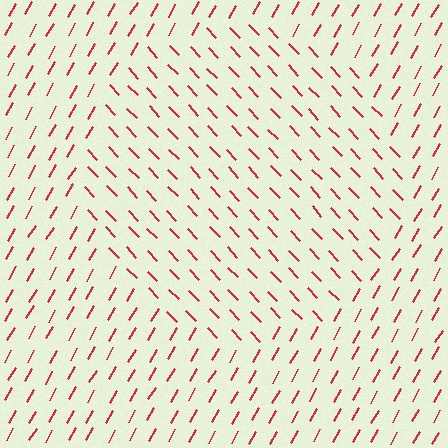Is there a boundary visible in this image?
Yes, there is a texture boundary formed by a change in line orientation.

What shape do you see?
I see a circle.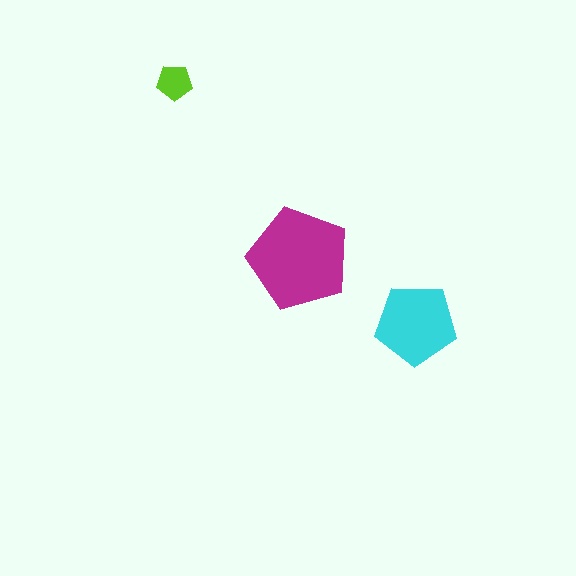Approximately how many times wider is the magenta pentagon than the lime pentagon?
About 3 times wider.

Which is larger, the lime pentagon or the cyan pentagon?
The cyan one.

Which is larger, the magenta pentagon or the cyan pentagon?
The magenta one.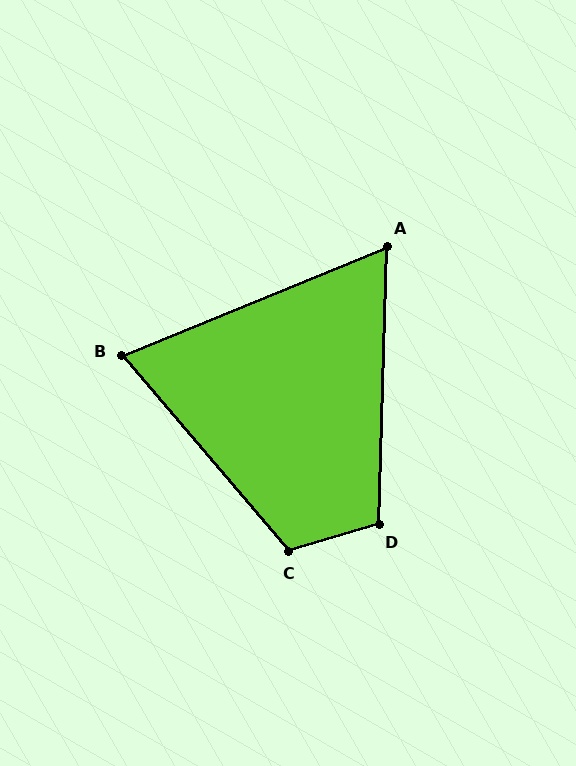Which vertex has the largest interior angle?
C, at approximately 114 degrees.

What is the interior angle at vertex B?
Approximately 72 degrees (acute).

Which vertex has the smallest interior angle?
A, at approximately 66 degrees.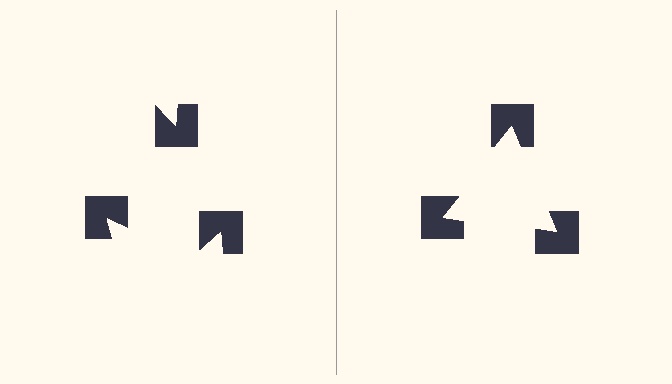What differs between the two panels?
The notched squares are positioned identically on both sides; only the wedge orientations differ. On the right they align to a triangle; on the left they are misaligned.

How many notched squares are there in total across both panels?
6 — 3 on each side.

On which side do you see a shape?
An illusory triangle appears on the right side. On the left side the wedge cuts are rotated, so no coherent shape forms.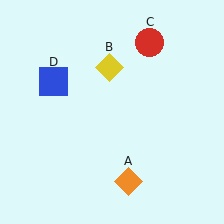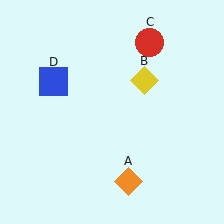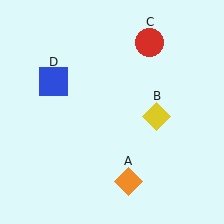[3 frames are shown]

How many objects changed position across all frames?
1 object changed position: yellow diamond (object B).